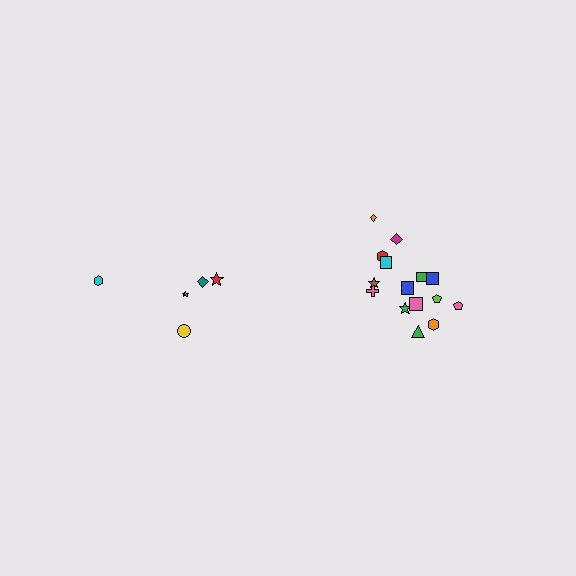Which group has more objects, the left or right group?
The right group.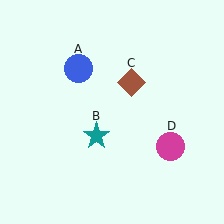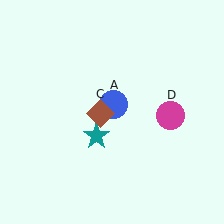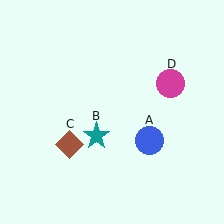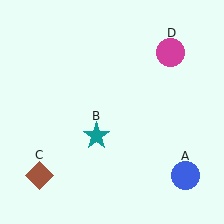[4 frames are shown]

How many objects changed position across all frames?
3 objects changed position: blue circle (object A), brown diamond (object C), magenta circle (object D).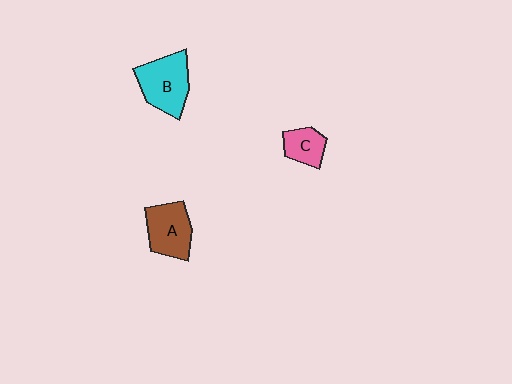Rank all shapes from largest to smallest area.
From largest to smallest: B (cyan), A (brown), C (pink).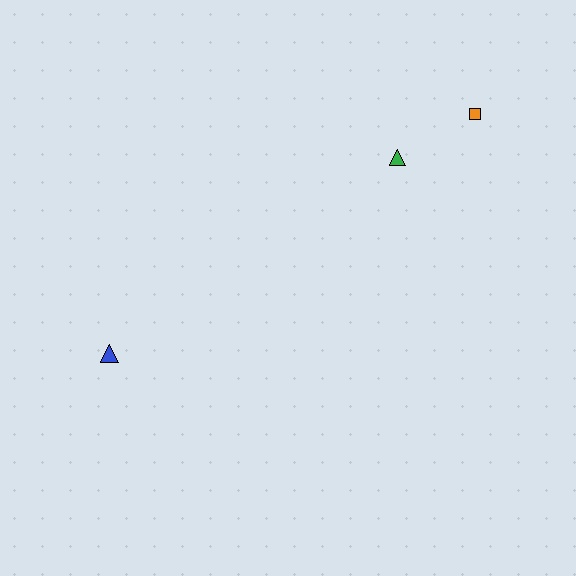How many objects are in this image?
There are 3 objects.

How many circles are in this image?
There are no circles.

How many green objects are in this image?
There is 1 green object.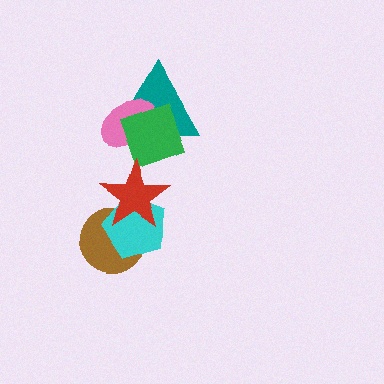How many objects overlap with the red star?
2 objects overlap with the red star.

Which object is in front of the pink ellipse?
The green square is in front of the pink ellipse.